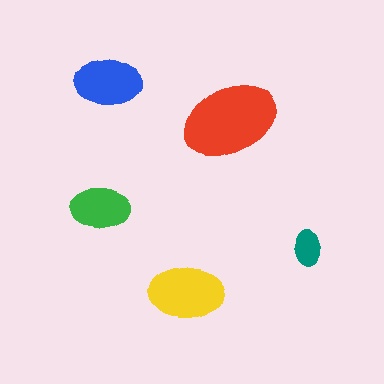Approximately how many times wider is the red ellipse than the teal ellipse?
About 2.5 times wider.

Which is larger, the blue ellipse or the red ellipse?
The red one.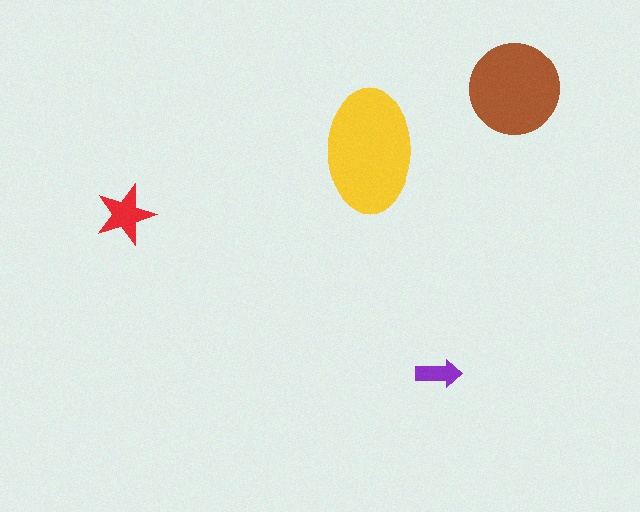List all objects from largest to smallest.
The yellow ellipse, the brown circle, the red star, the purple arrow.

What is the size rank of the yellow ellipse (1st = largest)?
1st.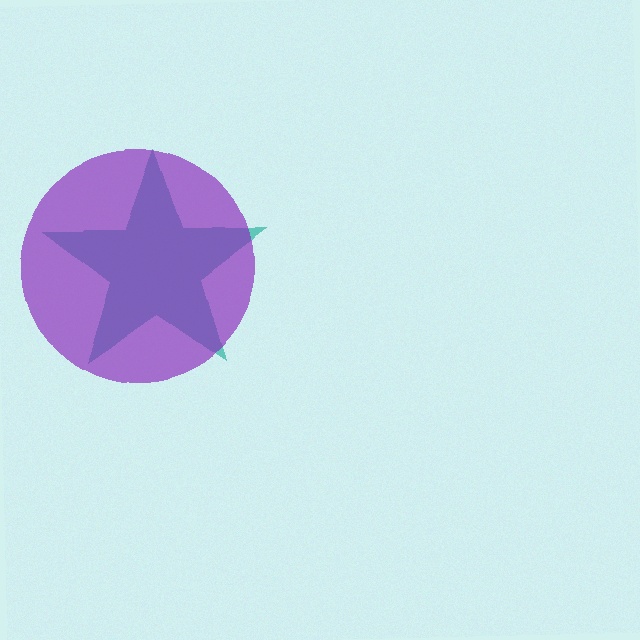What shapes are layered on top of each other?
The layered shapes are: a teal star, a purple circle.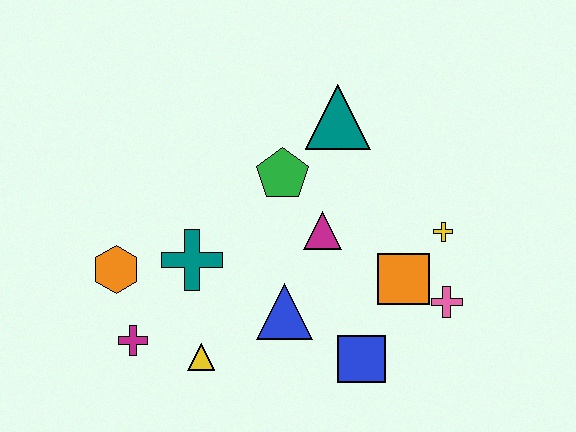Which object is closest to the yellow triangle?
The magenta cross is closest to the yellow triangle.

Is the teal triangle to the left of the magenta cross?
No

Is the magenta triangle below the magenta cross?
No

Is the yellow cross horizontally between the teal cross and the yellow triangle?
No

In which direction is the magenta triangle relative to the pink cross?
The magenta triangle is to the left of the pink cross.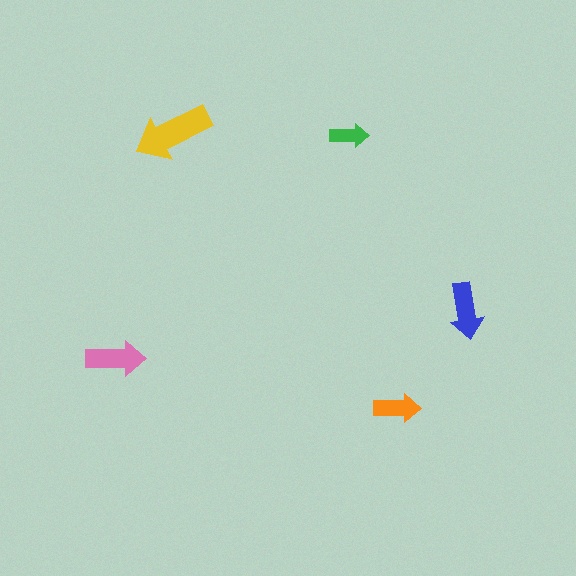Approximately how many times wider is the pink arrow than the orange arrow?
About 1.5 times wider.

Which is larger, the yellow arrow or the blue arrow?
The yellow one.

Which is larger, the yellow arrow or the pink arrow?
The yellow one.